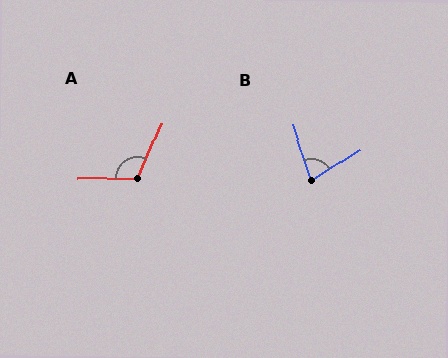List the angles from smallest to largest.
B (75°), A (115°).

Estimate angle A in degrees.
Approximately 115 degrees.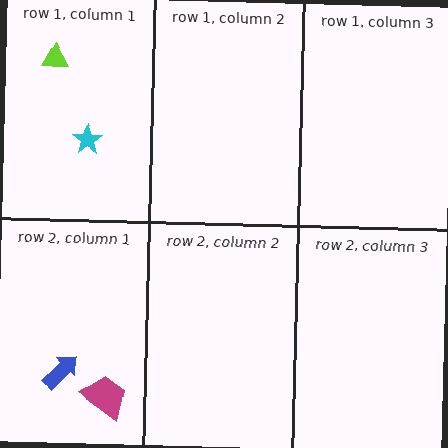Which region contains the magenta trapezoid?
The row 2, column 1 region.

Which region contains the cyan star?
The row 1, column 1 region.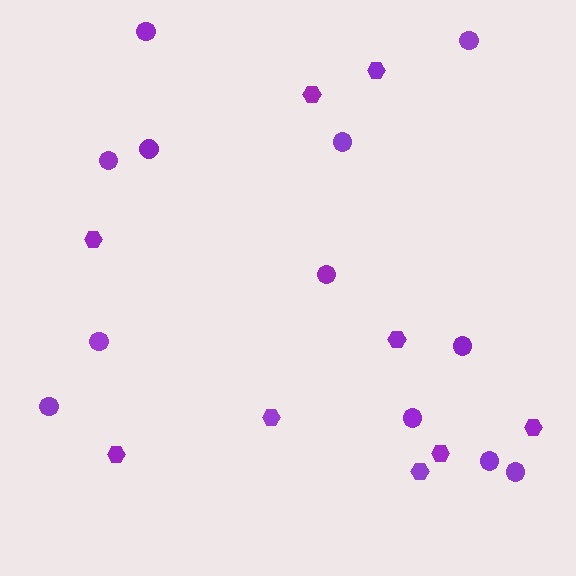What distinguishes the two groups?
There are 2 groups: one group of circles (12) and one group of hexagons (9).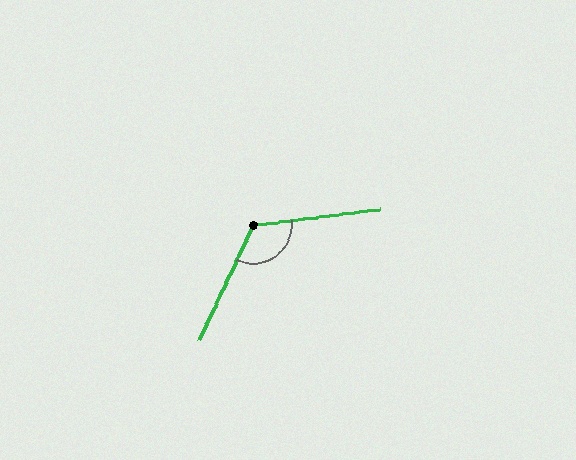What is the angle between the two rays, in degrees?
Approximately 122 degrees.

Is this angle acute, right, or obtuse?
It is obtuse.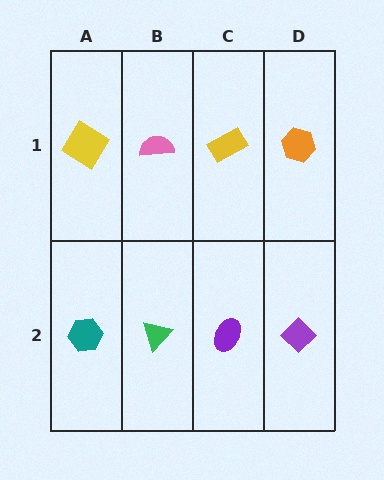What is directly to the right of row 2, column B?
A purple ellipse.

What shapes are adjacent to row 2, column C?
A yellow rectangle (row 1, column C), a green triangle (row 2, column B), a purple diamond (row 2, column D).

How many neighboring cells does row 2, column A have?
2.